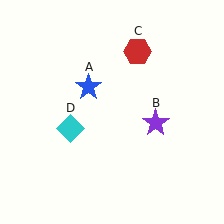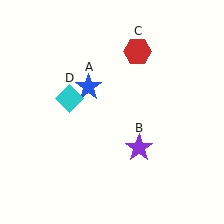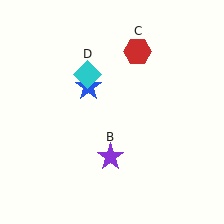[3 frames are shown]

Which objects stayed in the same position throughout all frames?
Blue star (object A) and red hexagon (object C) remained stationary.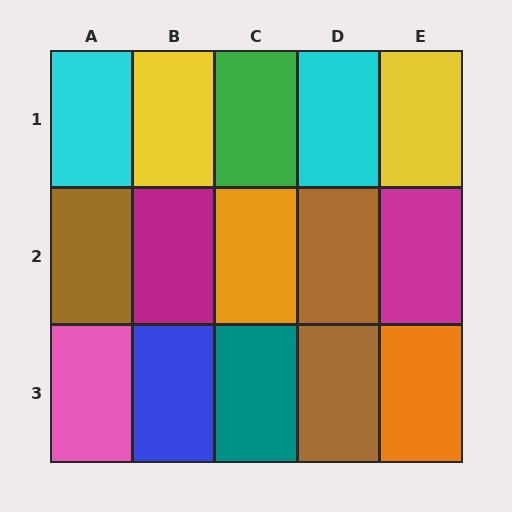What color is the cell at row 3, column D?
Brown.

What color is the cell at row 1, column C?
Green.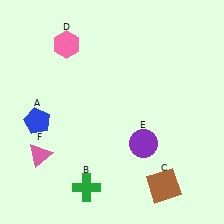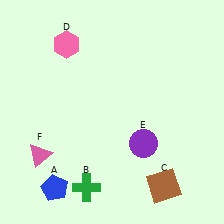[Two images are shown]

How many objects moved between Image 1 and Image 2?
1 object moved between the two images.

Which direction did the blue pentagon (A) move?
The blue pentagon (A) moved down.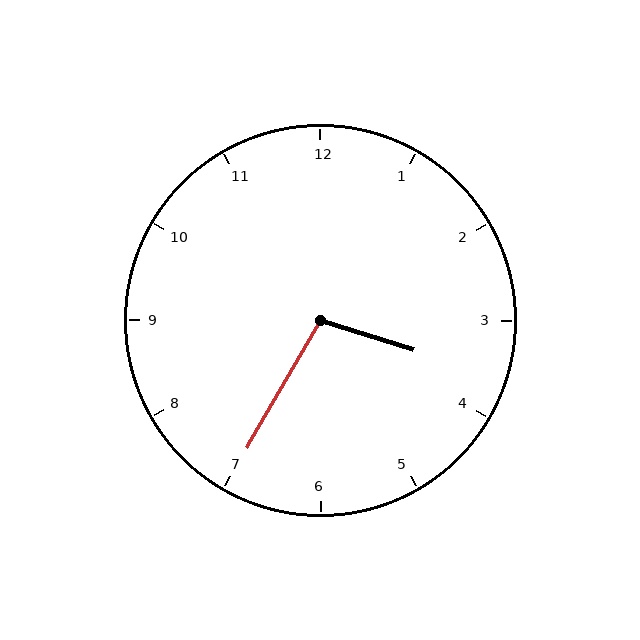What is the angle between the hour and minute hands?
Approximately 102 degrees.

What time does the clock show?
3:35.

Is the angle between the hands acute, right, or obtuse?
It is obtuse.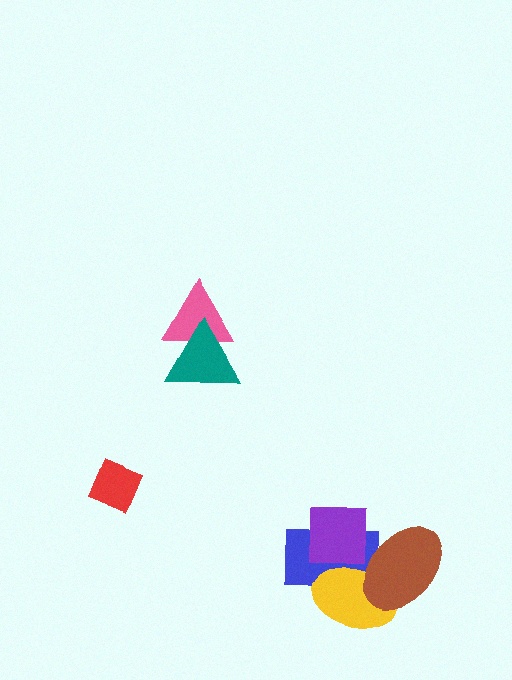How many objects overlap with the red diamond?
0 objects overlap with the red diamond.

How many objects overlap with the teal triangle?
1 object overlaps with the teal triangle.